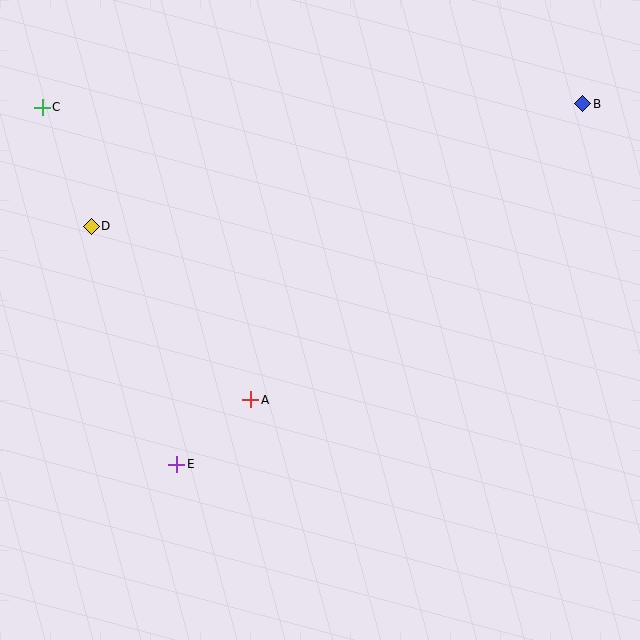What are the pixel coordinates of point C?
Point C is at (42, 107).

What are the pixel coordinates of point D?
Point D is at (91, 226).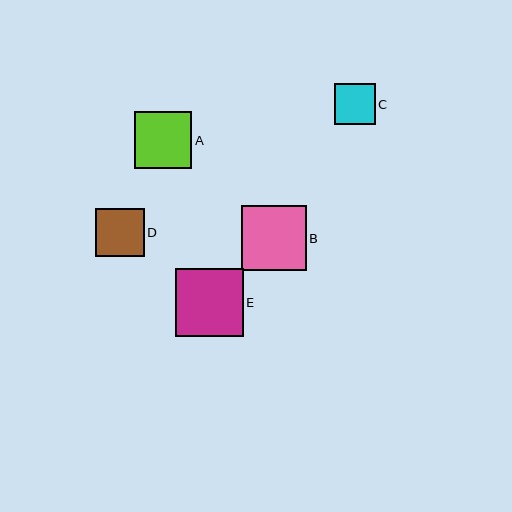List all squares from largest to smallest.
From largest to smallest: E, B, A, D, C.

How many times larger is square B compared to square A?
Square B is approximately 1.1 times the size of square A.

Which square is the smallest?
Square C is the smallest with a size of approximately 41 pixels.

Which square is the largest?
Square E is the largest with a size of approximately 68 pixels.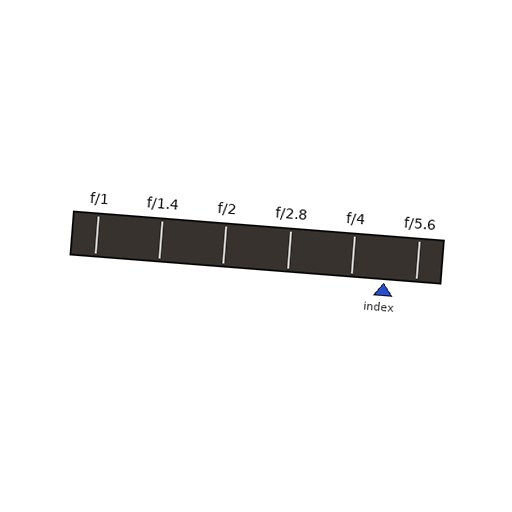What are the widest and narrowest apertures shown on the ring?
The widest aperture shown is f/1 and the narrowest is f/5.6.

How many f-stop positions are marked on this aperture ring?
There are 6 f-stop positions marked.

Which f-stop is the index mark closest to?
The index mark is closest to f/5.6.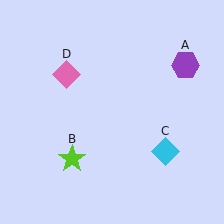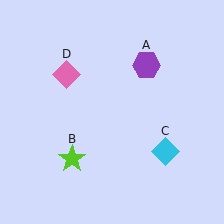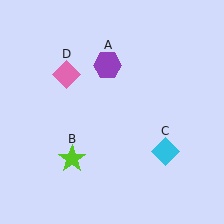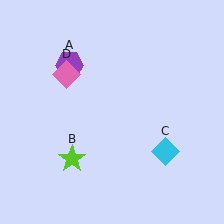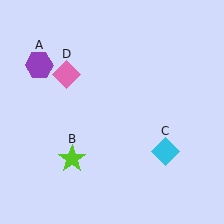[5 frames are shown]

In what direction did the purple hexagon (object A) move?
The purple hexagon (object A) moved left.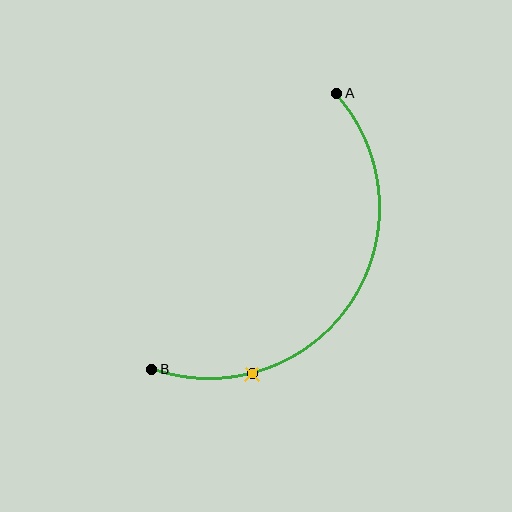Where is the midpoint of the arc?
The arc midpoint is the point on the curve farthest from the straight line joining A and B. It sits below and to the right of that line.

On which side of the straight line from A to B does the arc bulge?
The arc bulges below and to the right of the straight line connecting A and B.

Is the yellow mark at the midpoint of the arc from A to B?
No. The yellow mark lies on the arc but is closer to endpoint B. The arc midpoint would be at the point on the curve equidistant along the arc from both A and B.